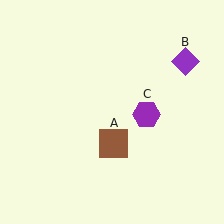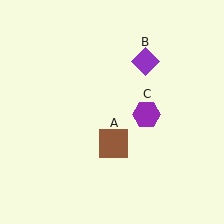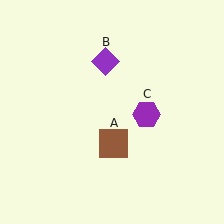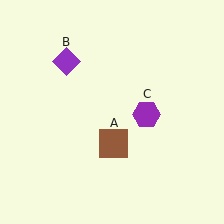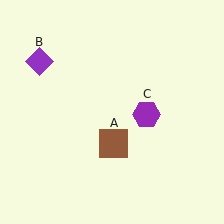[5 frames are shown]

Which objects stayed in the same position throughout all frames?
Brown square (object A) and purple hexagon (object C) remained stationary.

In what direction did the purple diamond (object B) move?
The purple diamond (object B) moved left.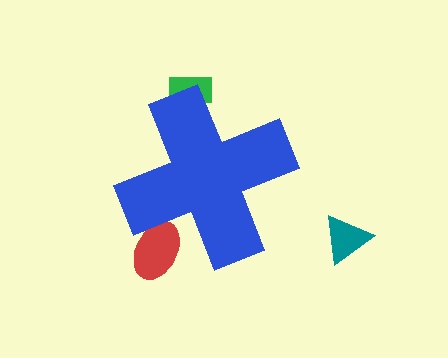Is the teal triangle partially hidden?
No, the teal triangle is fully visible.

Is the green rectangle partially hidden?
Yes, the green rectangle is partially hidden behind the blue cross.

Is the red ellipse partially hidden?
Yes, the red ellipse is partially hidden behind the blue cross.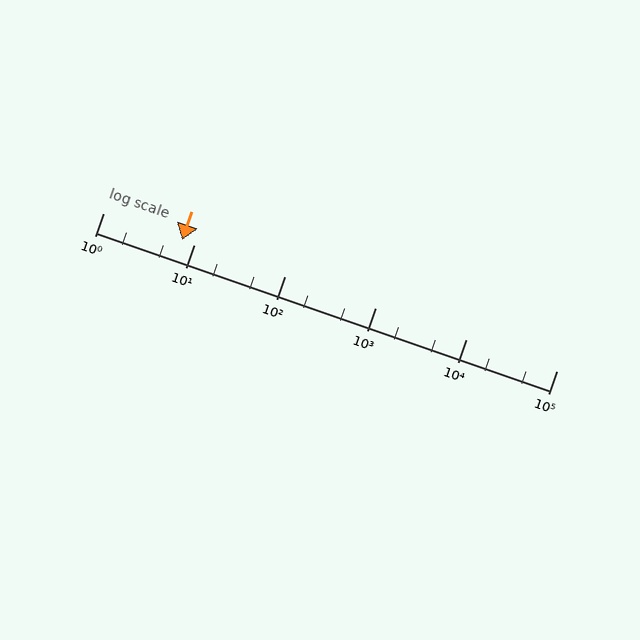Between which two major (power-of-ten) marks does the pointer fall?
The pointer is between 1 and 10.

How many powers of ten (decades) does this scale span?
The scale spans 5 decades, from 1 to 100000.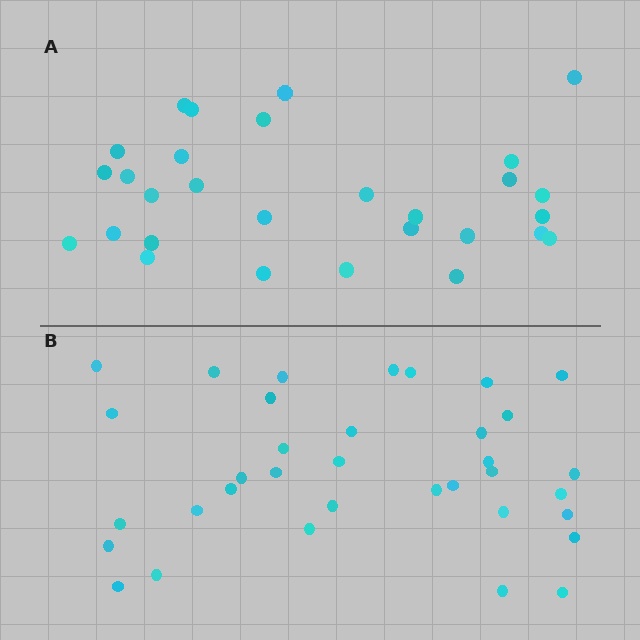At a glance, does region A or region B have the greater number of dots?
Region B (the bottom region) has more dots.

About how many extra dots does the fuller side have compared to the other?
Region B has about 6 more dots than region A.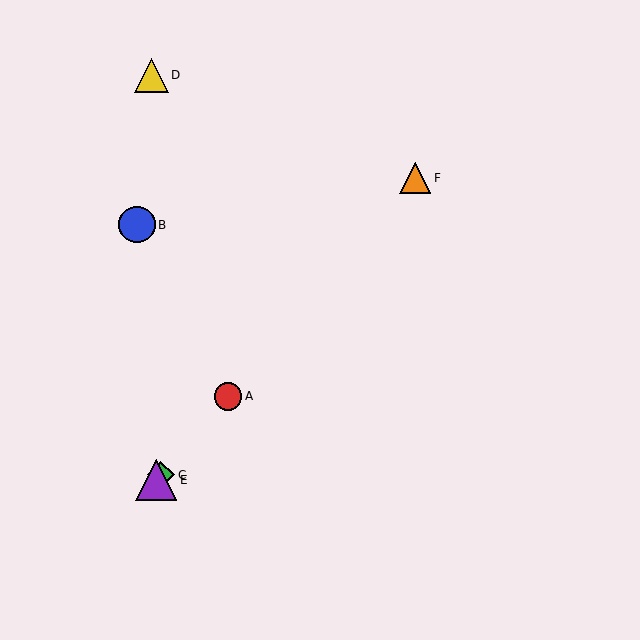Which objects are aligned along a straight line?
Objects A, C, E, F are aligned along a straight line.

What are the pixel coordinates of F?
Object F is at (415, 178).